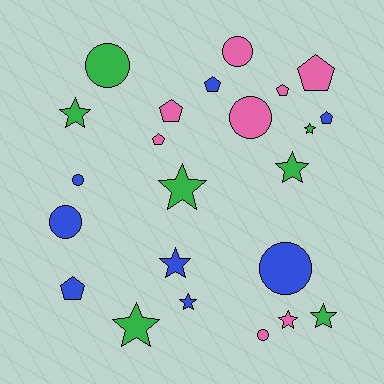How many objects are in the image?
There are 23 objects.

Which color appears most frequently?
Blue, with 8 objects.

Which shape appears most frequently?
Star, with 9 objects.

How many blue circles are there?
There are 3 blue circles.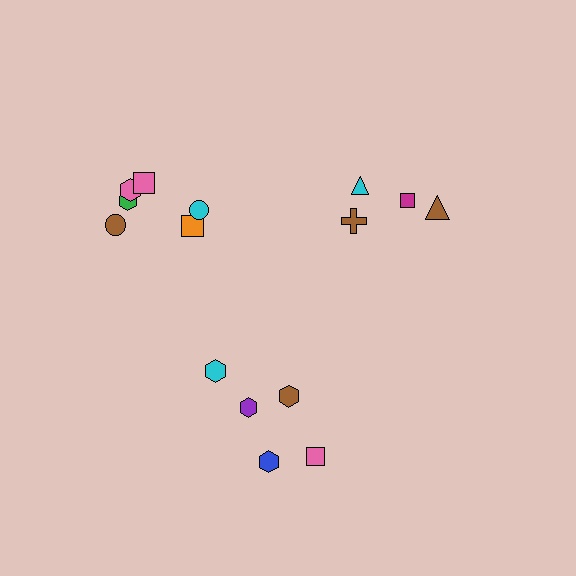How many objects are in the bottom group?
There are 5 objects.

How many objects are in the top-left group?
There are 7 objects.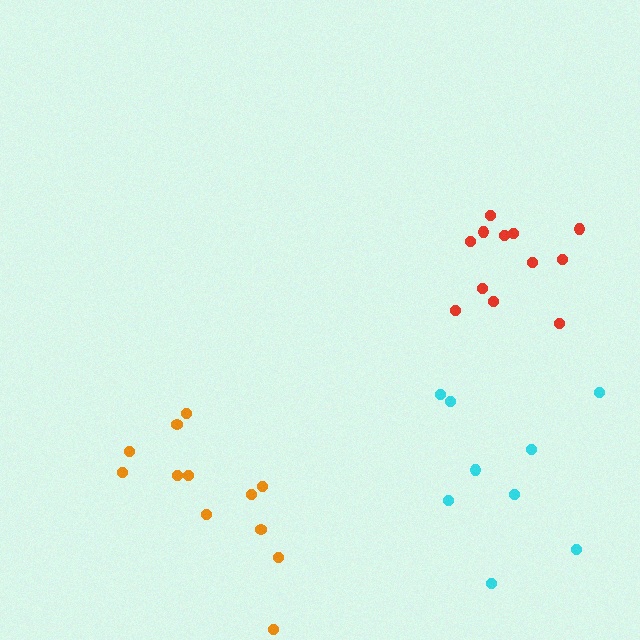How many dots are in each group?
Group 1: 12 dots, Group 2: 9 dots, Group 3: 12 dots (33 total).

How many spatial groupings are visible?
There are 3 spatial groupings.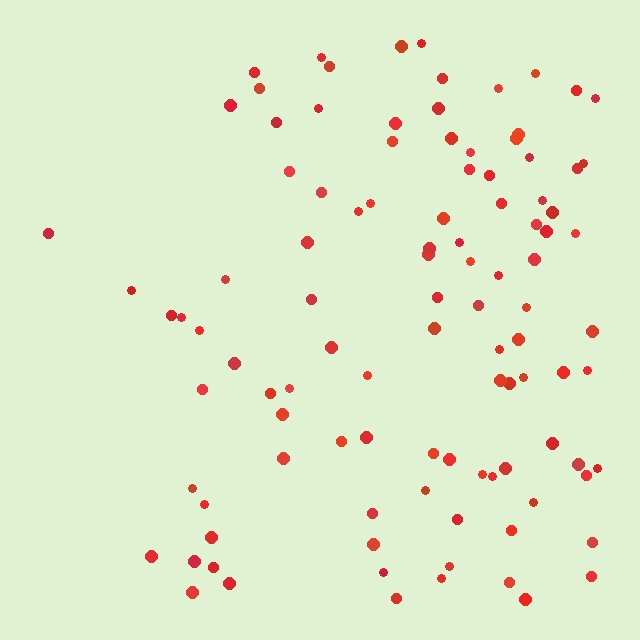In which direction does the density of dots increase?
From left to right, with the right side densest.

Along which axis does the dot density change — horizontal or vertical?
Horizontal.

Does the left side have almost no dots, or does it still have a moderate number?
Still a moderate number, just noticeably fewer than the right.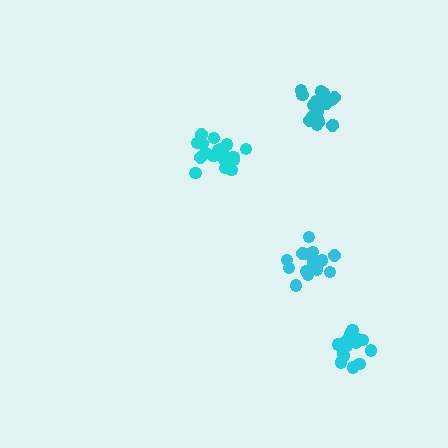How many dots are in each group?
Group 1: 21 dots, Group 2: 16 dots, Group 3: 17 dots, Group 4: 19 dots (73 total).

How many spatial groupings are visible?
There are 4 spatial groupings.